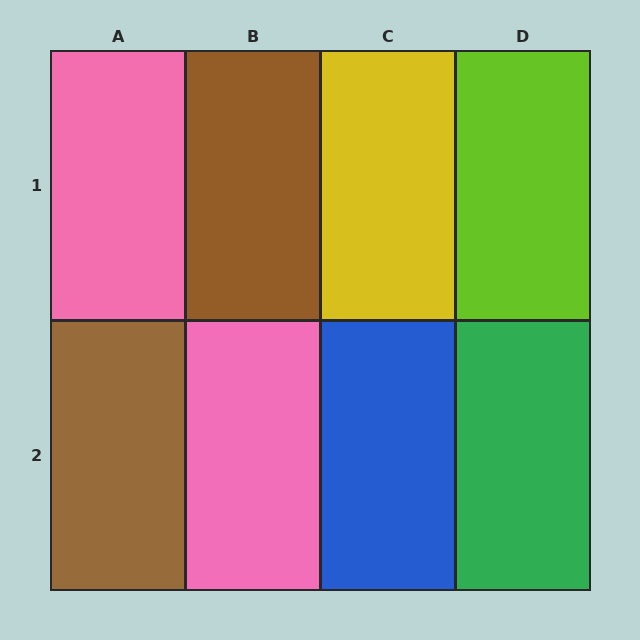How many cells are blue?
1 cell is blue.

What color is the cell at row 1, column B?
Brown.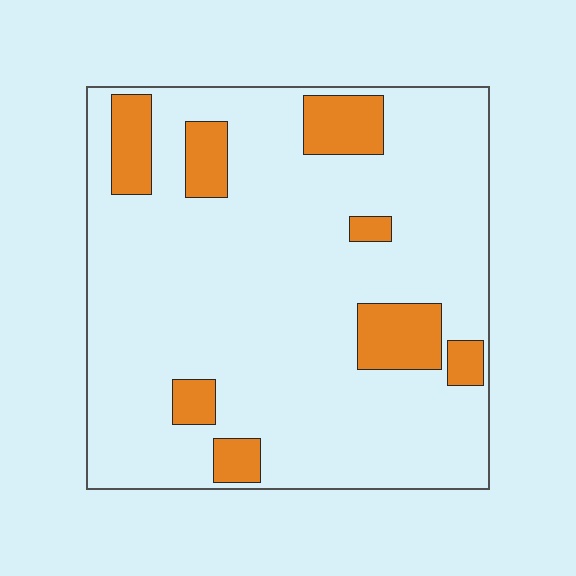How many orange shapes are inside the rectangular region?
8.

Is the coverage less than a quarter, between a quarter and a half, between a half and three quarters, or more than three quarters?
Less than a quarter.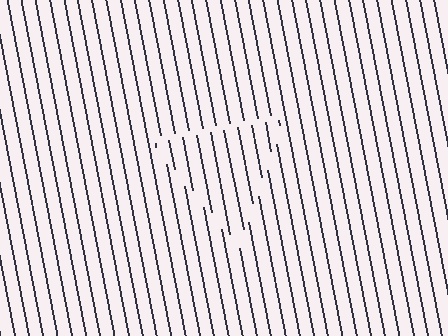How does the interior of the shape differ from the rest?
The interior of the shape contains the same grating, shifted by half a period — the contour is defined by the phase discontinuity where line-ends from the inner and outer gratings abut.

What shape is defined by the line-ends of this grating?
An illusory triangle. The interior of the shape contains the same grating, shifted by half a period — the contour is defined by the phase discontinuity where line-ends from the inner and outer gratings abut.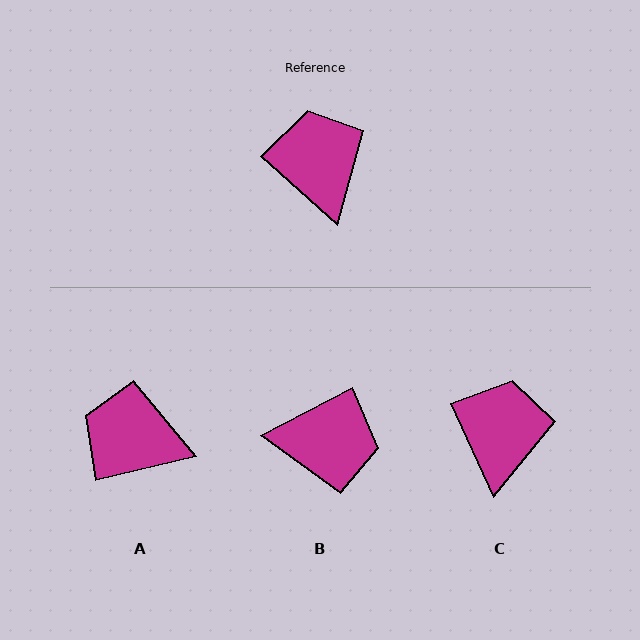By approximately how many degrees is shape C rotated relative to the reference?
Approximately 24 degrees clockwise.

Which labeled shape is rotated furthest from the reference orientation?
B, about 111 degrees away.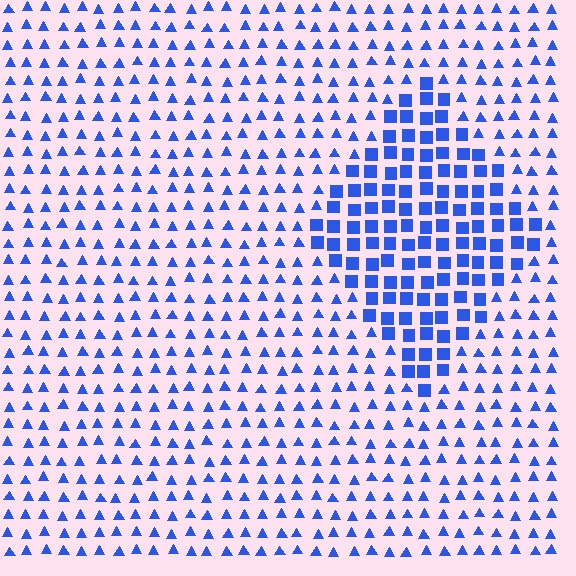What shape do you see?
I see a diamond.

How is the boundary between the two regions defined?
The boundary is defined by a change in element shape: squares inside vs. triangles outside. All elements share the same color and spacing.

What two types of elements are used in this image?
The image uses squares inside the diamond region and triangles outside it.